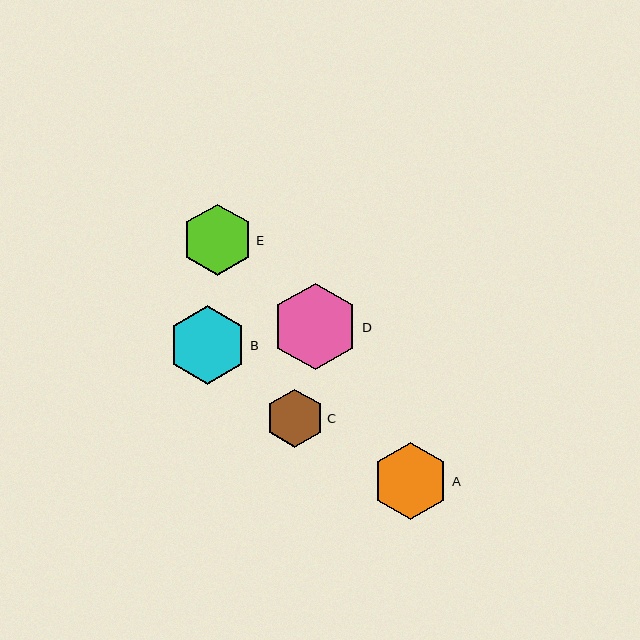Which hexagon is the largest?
Hexagon D is the largest with a size of approximately 87 pixels.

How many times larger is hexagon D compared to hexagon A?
Hexagon D is approximately 1.1 times the size of hexagon A.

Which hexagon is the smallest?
Hexagon C is the smallest with a size of approximately 58 pixels.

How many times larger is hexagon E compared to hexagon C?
Hexagon E is approximately 1.2 times the size of hexagon C.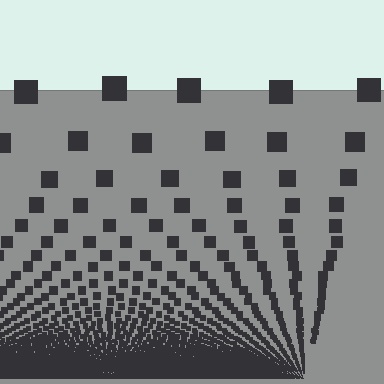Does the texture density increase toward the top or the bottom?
Density increases toward the bottom.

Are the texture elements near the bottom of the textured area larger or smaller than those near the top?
Smaller. The gradient is inverted — elements near the bottom are smaller and denser.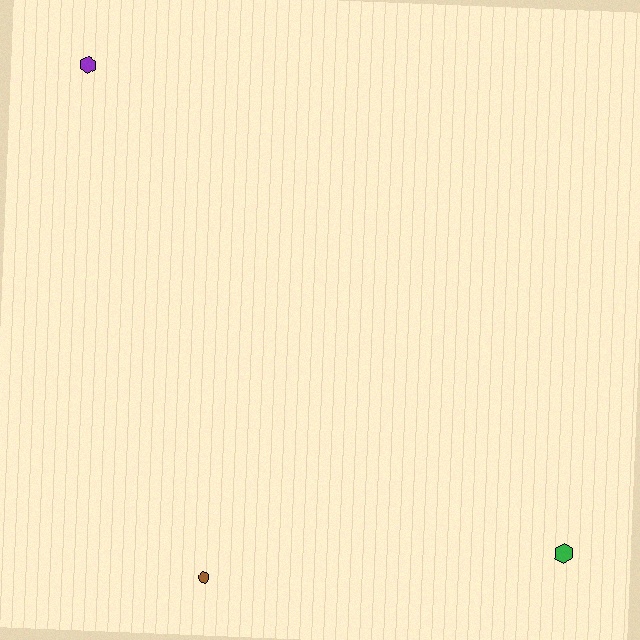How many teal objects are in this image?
There are no teal objects.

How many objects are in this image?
There are 3 objects.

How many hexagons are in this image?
There are 2 hexagons.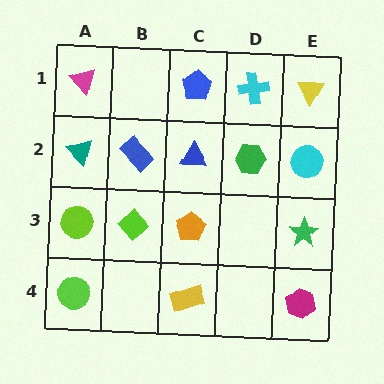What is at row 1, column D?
A cyan cross.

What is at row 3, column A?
A lime circle.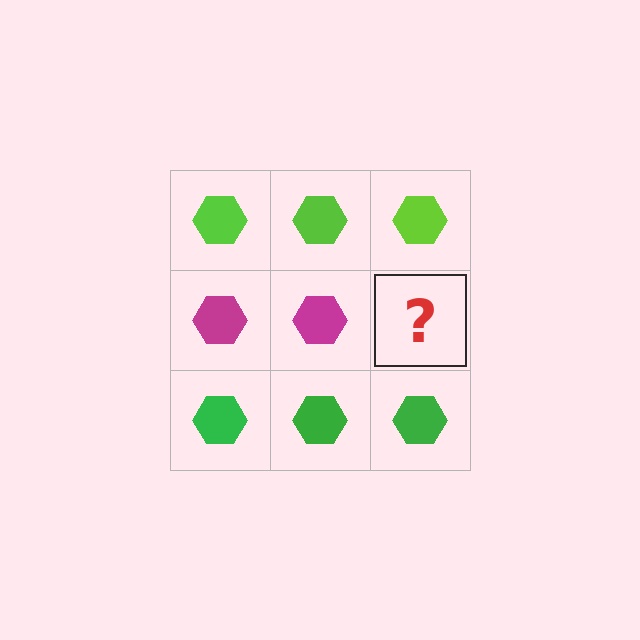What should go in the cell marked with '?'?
The missing cell should contain a magenta hexagon.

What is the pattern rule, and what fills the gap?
The rule is that each row has a consistent color. The gap should be filled with a magenta hexagon.